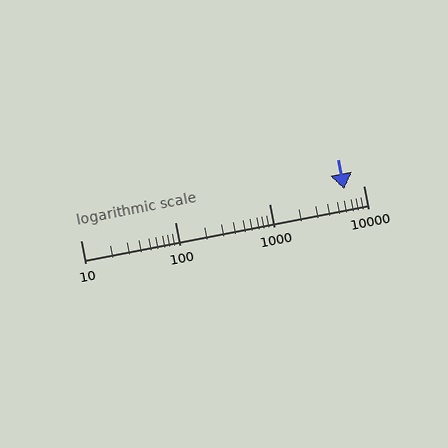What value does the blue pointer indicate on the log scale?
The pointer indicates approximately 6200.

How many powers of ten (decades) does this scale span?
The scale spans 3 decades, from 10 to 10000.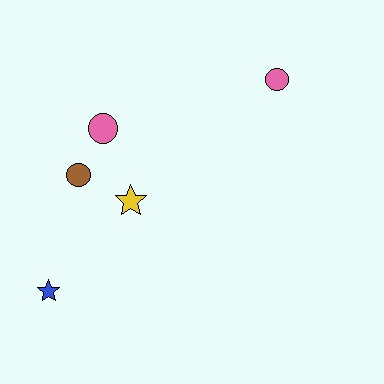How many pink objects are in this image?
There are 2 pink objects.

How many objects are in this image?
There are 5 objects.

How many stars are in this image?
There are 2 stars.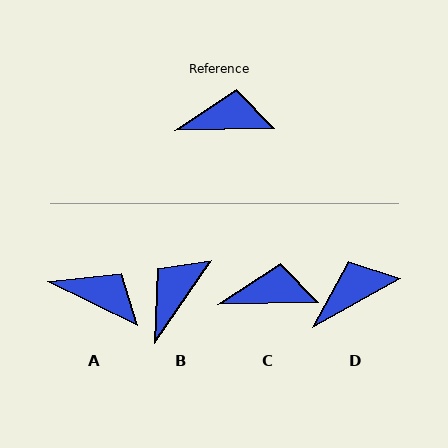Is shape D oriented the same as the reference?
No, it is off by about 28 degrees.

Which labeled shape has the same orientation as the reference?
C.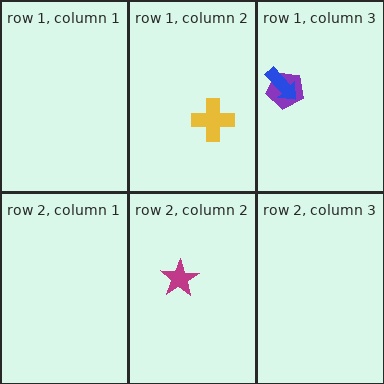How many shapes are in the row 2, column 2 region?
1.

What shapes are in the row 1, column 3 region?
The purple pentagon, the blue arrow.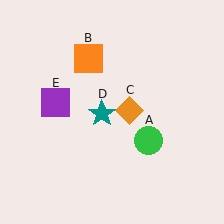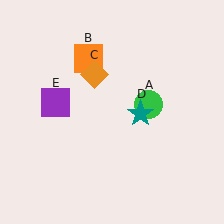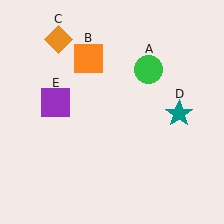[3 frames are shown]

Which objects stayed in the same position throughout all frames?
Orange square (object B) and purple square (object E) remained stationary.